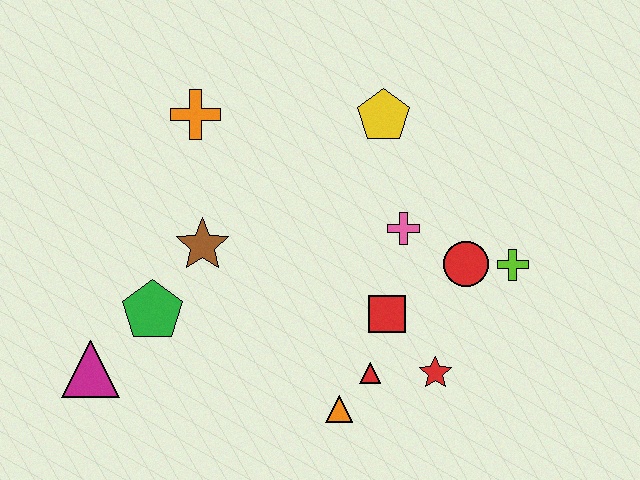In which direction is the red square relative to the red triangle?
The red square is above the red triangle.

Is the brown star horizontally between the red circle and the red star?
No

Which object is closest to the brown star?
The green pentagon is closest to the brown star.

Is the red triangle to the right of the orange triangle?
Yes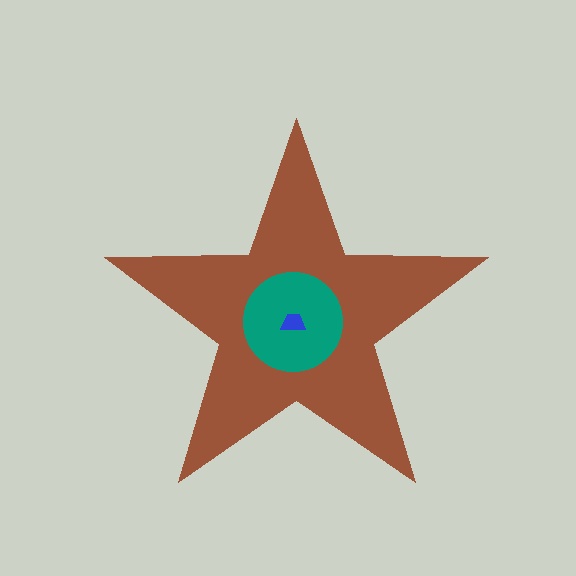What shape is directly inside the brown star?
The teal circle.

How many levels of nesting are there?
3.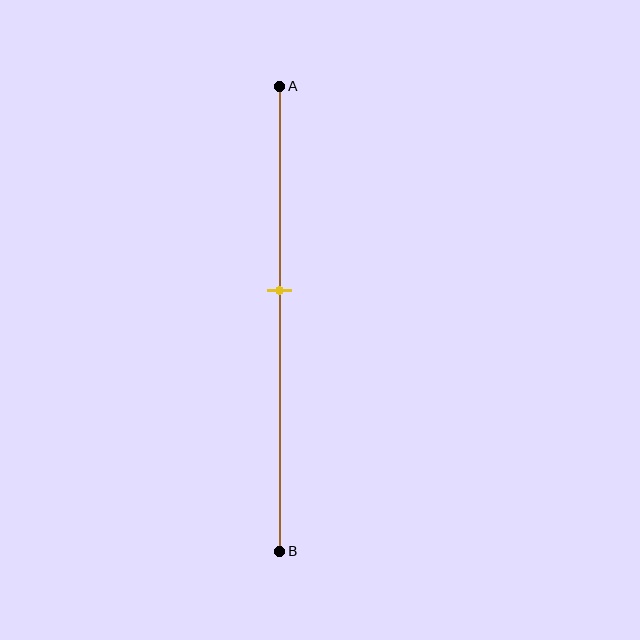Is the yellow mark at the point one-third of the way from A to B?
No, the mark is at about 45% from A, not at the 33% one-third point.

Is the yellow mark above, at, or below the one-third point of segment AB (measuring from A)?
The yellow mark is below the one-third point of segment AB.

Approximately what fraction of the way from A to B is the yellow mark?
The yellow mark is approximately 45% of the way from A to B.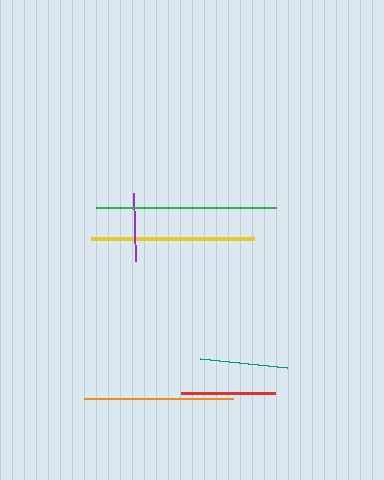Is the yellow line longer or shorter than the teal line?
The yellow line is longer than the teal line.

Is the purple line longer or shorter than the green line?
The green line is longer than the purple line.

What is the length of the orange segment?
The orange segment is approximately 149 pixels long.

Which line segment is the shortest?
The purple line is the shortest at approximately 68 pixels.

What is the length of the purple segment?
The purple segment is approximately 68 pixels long.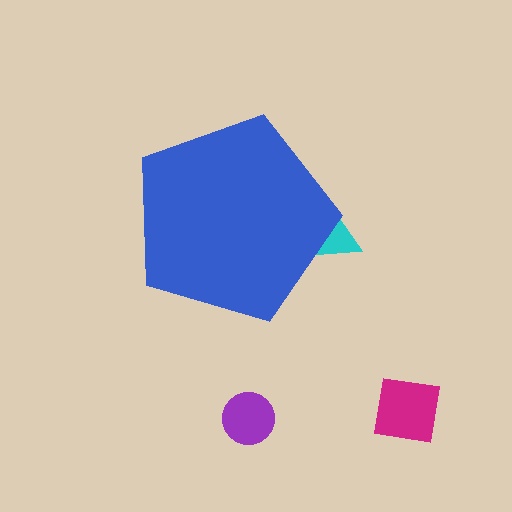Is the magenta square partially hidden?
No, the magenta square is fully visible.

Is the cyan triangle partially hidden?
Yes, the cyan triangle is partially hidden behind the blue pentagon.